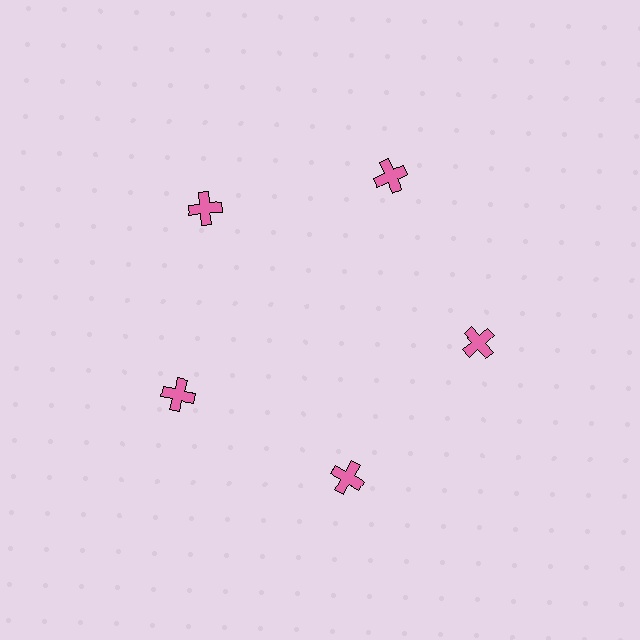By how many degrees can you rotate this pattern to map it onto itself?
The pattern maps onto itself every 72 degrees of rotation.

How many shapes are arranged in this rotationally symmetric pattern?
There are 5 shapes, arranged in 5 groups of 1.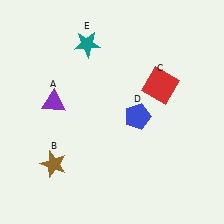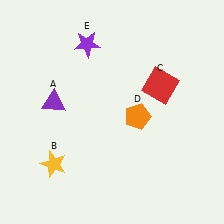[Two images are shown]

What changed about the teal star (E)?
In Image 1, E is teal. In Image 2, it changed to purple.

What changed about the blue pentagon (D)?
In Image 1, D is blue. In Image 2, it changed to orange.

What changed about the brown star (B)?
In Image 1, B is brown. In Image 2, it changed to yellow.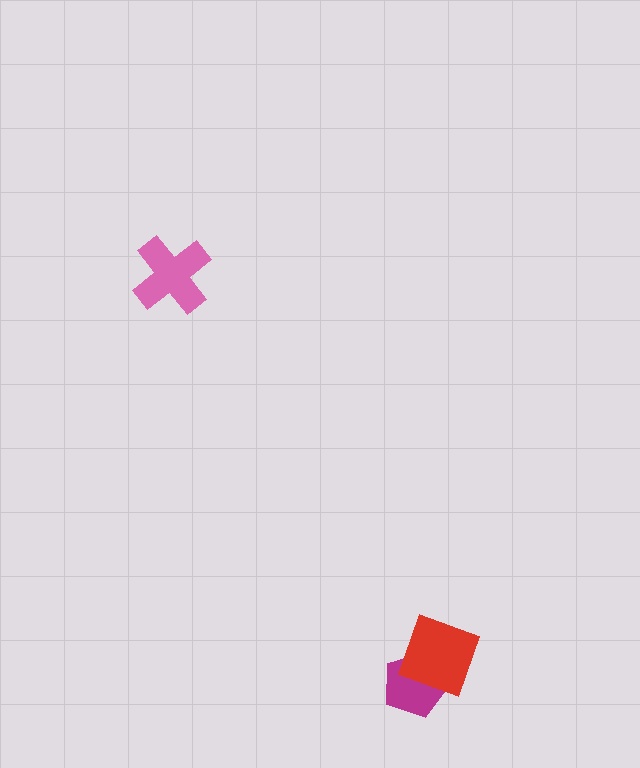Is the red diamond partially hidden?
No, no other shape covers it.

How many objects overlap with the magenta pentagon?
1 object overlaps with the magenta pentagon.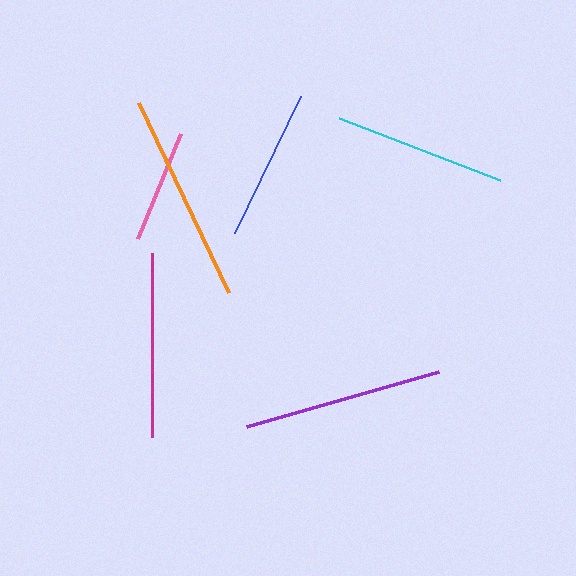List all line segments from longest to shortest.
From longest to shortest: orange, purple, magenta, cyan, blue, pink.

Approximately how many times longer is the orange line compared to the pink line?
The orange line is approximately 1.9 times the length of the pink line.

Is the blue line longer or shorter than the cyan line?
The cyan line is longer than the blue line.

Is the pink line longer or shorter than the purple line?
The purple line is longer than the pink line.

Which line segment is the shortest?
The pink line is the shortest at approximately 113 pixels.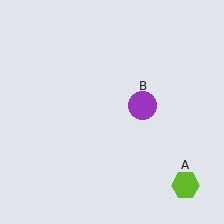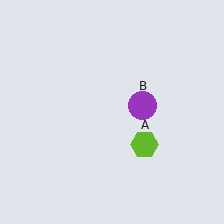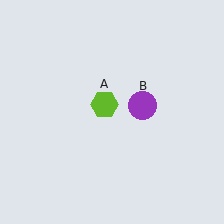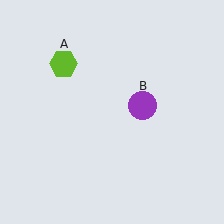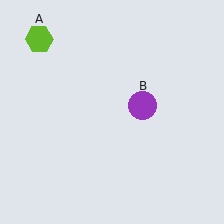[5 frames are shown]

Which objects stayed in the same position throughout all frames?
Purple circle (object B) remained stationary.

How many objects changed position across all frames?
1 object changed position: lime hexagon (object A).